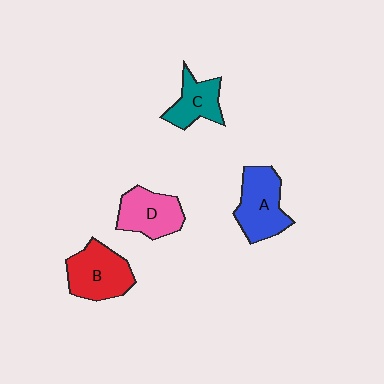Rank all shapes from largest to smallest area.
From largest to smallest: A (blue), B (red), D (pink), C (teal).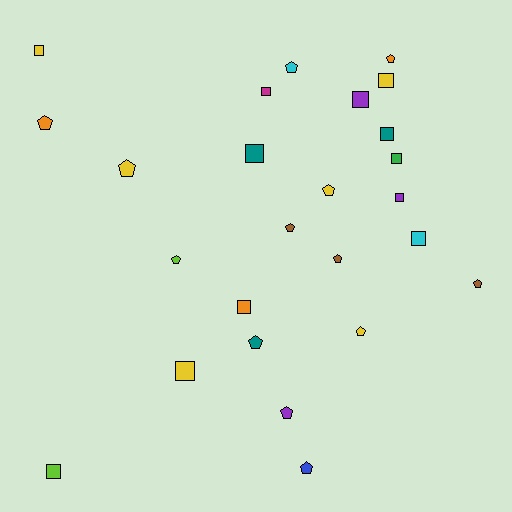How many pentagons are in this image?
There are 13 pentagons.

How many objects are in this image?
There are 25 objects.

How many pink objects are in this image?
There are no pink objects.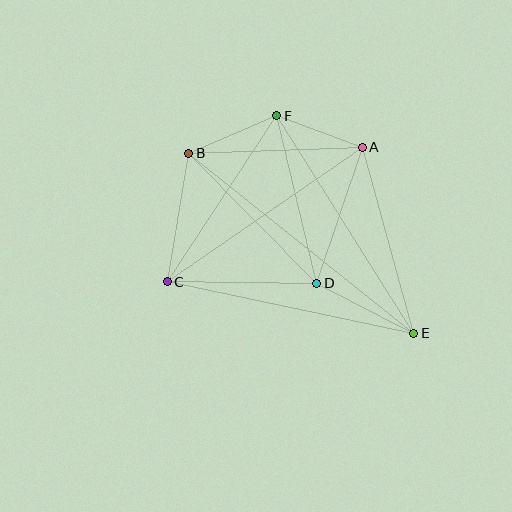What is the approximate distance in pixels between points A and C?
The distance between A and C is approximately 237 pixels.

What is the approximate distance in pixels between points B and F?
The distance between B and F is approximately 96 pixels.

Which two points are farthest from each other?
Points B and E are farthest from each other.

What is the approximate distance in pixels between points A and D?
The distance between A and D is approximately 143 pixels.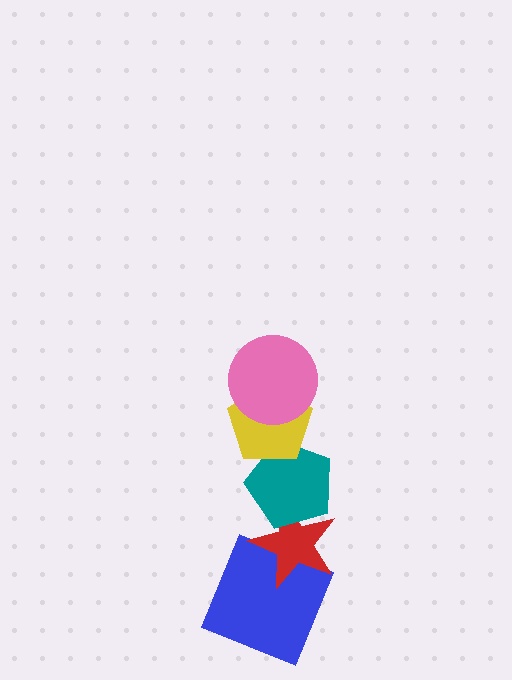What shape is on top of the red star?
The teal pentagon is on top of the red star.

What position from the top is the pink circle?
The pink circle is 1st from the top.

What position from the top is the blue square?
The blue square is 5th from the top.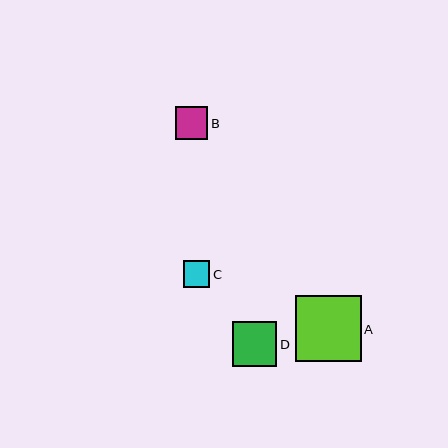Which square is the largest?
Square A is the largest with a size of approximately 66 pixels.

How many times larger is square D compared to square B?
Square D is approximately 1.4 times the size of square B.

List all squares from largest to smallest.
From largest to smallest: A, D, B, C.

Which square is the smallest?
Square C is the smallest with a size of approximately 26 pixels.